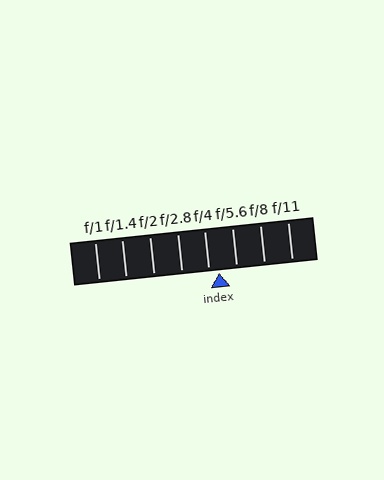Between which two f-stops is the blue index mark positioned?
The index mark is between f/4 and f/5.6.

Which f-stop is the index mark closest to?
The index mark is closest to f/4.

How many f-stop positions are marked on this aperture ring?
There are 8 f-stop positions marked.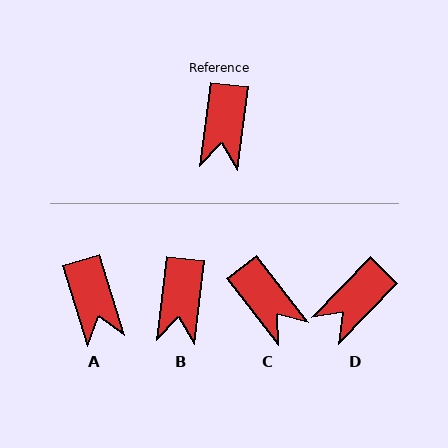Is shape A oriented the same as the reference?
No, it is off by about 24 degrees.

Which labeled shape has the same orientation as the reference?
B.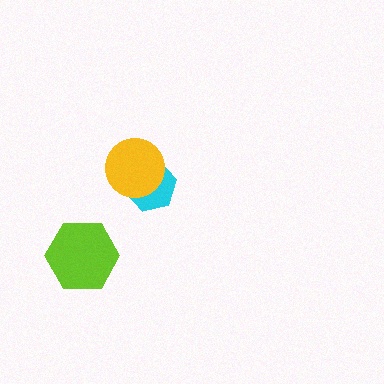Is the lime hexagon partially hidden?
No, no other shape covers it.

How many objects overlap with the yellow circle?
1 object overlaps with the yellow circle.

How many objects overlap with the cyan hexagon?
1 object overlaps with the cyan hexagon.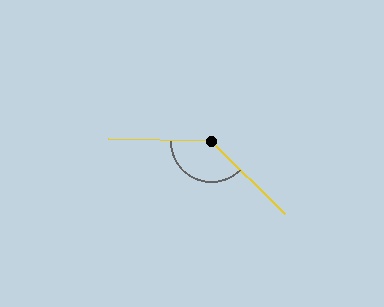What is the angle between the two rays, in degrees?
Approximately 137 degrees.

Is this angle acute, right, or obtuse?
It is obtuse.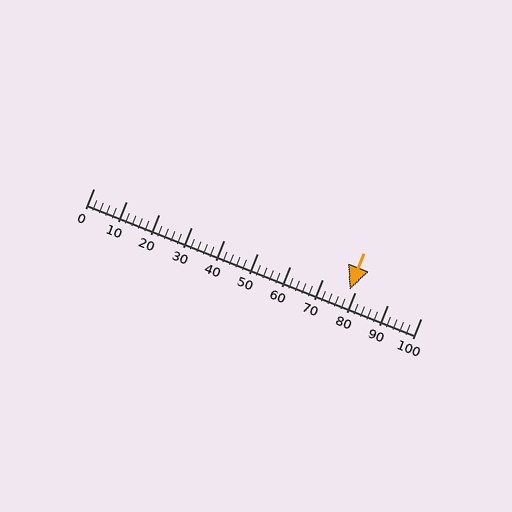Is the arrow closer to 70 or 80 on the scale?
The arrow is closer to 80.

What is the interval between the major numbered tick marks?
The major tick marks are spaced 10 units apart.